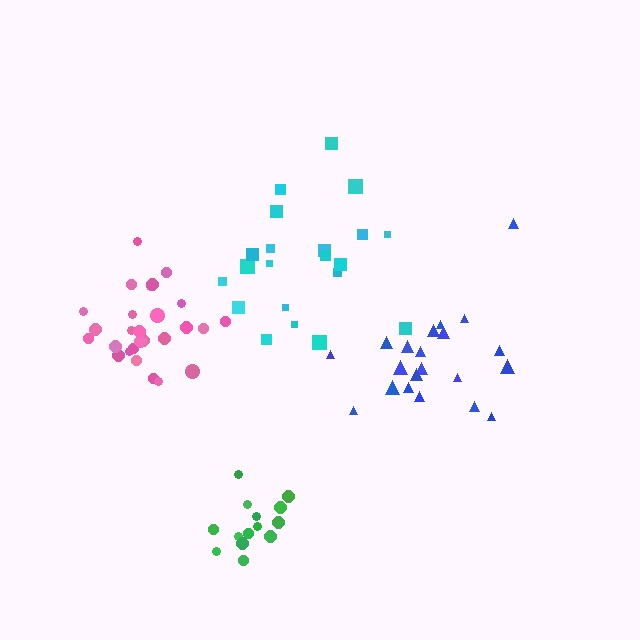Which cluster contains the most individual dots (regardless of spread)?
Pink (27).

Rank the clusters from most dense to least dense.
green, pink, blue, cyan.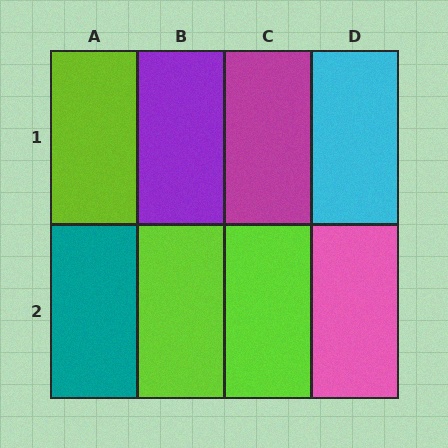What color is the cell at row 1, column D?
Cyan.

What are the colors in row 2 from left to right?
Teal, lime, lime, pink.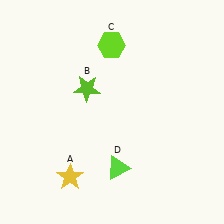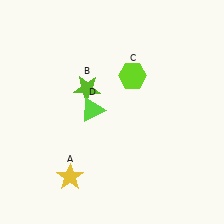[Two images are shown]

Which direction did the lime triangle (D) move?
The lime triangle (D) moved up.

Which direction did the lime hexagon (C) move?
The lime hexagon (C) moved down.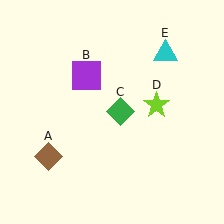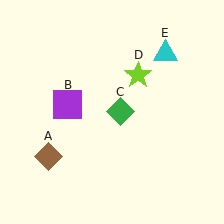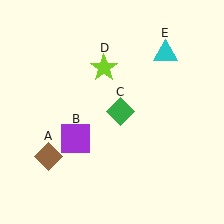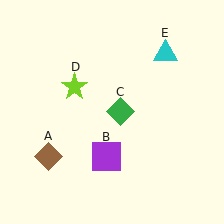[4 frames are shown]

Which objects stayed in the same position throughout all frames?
Brown diamond (object A) and green diamond (object C) and cyan triangle (object E) remained stationary.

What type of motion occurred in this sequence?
The purple square (object B), lime star (object D) rotated counterclockwise around the center of the scene.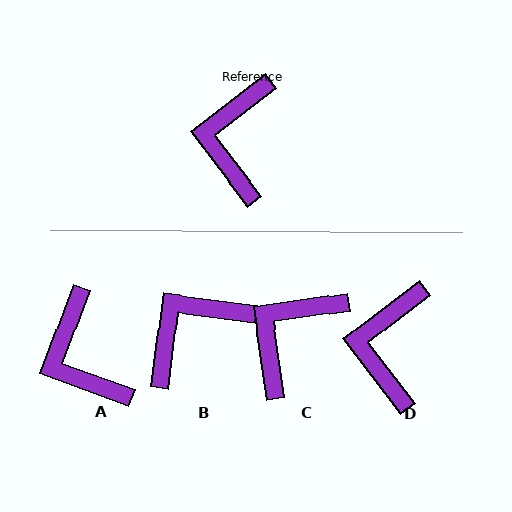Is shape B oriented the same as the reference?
No, it is off by about 45 degrees.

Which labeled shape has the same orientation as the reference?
D.